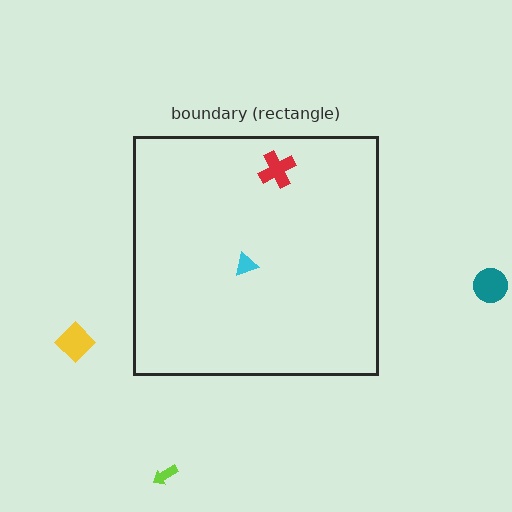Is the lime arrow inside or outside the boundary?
Outside.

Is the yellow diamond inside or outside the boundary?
Outside.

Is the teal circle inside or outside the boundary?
Outside.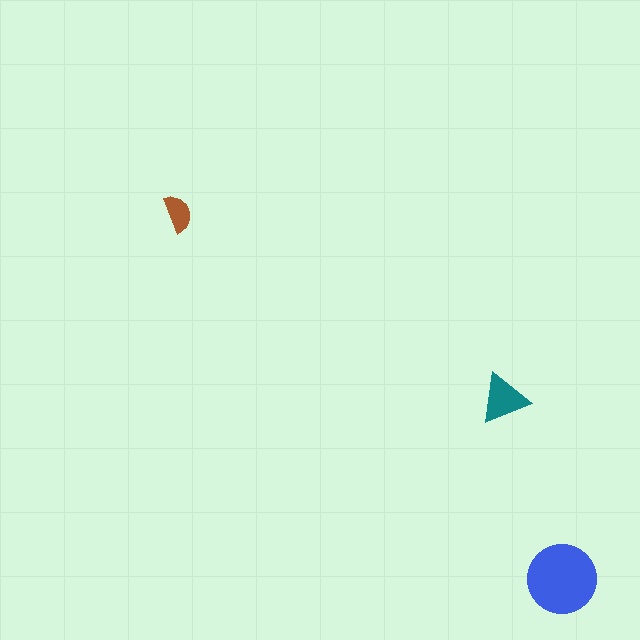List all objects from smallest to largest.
The brown semicircle, the teal triangle, the blue circle.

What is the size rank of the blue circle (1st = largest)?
1st.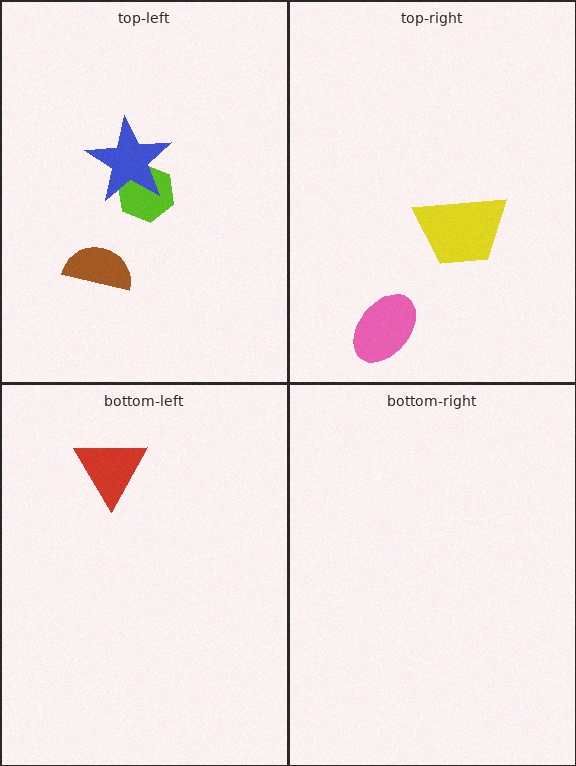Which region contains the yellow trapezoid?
The top-right region.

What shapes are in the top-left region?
The lime hexagon, the blue star, the brown semicircle.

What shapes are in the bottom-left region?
The red triangle.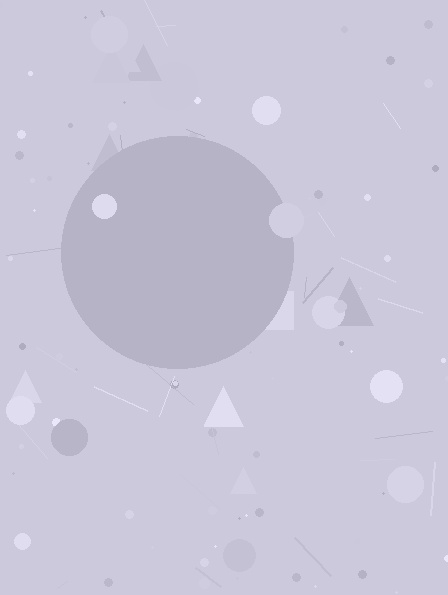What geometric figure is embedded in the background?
A circle is embedded in the background.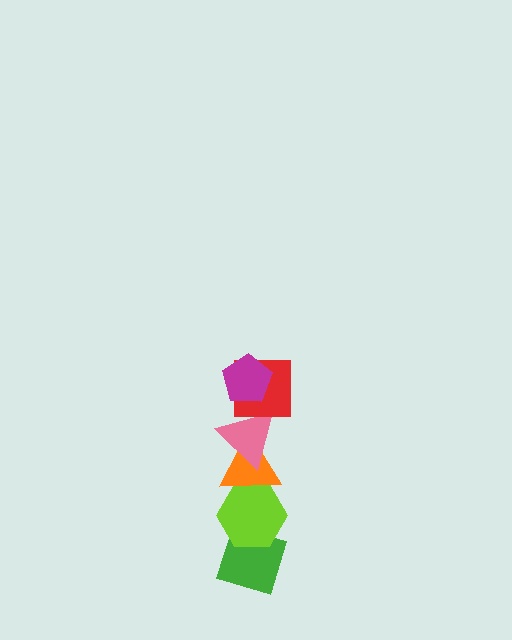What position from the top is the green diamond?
The green diamond is 6th from the top.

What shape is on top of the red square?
The magenta pentagon is on top of the red square.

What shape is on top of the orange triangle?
The pink triangle is on top of the orange triangle.